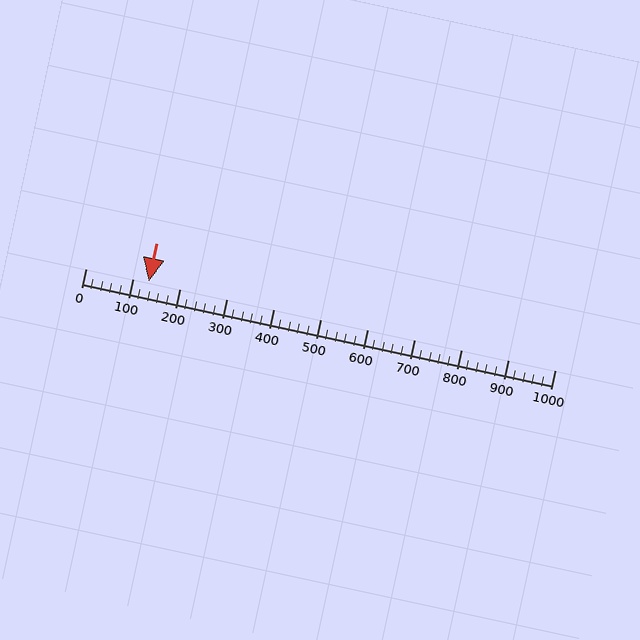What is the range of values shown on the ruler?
The ruler shows values from 0 to 1000.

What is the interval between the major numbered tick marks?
The major tick marks are spaced 100 units apart.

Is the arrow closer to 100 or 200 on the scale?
The arrow is closer to 100.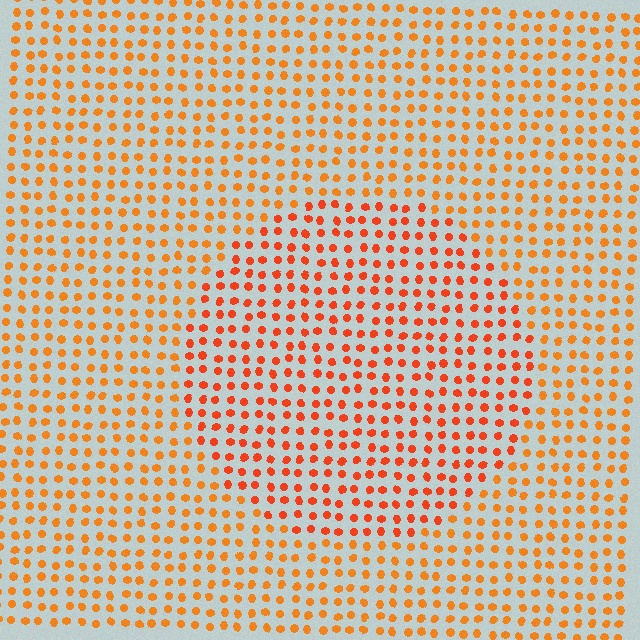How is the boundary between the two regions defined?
The boundary is defined purely by a slight shift in hue (about 19 degrees). Spacing, size, and orientation are identical on both sides.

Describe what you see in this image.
The image is filled with small orange elements in a uniform arrangement. A circle-shaped region is visible where the elements are tinted to a slightly different hue, forming a subtle color boundary.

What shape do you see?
I see a circle.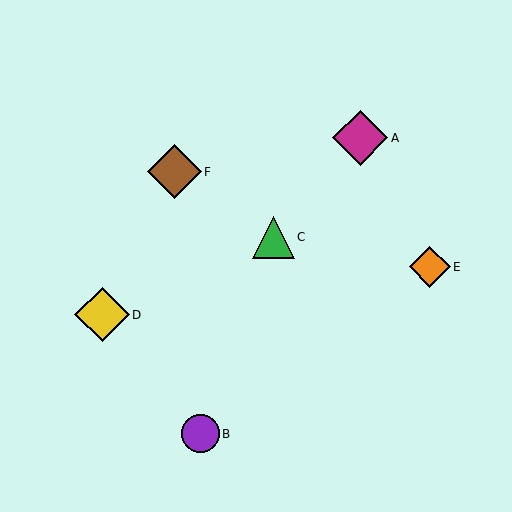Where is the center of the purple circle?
The center of the purple circle is at (200, 434).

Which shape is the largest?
The magenta diamond (labeled A) is the largest.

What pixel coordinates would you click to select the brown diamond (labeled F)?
Click at (174, 172) to select the brown diamond F.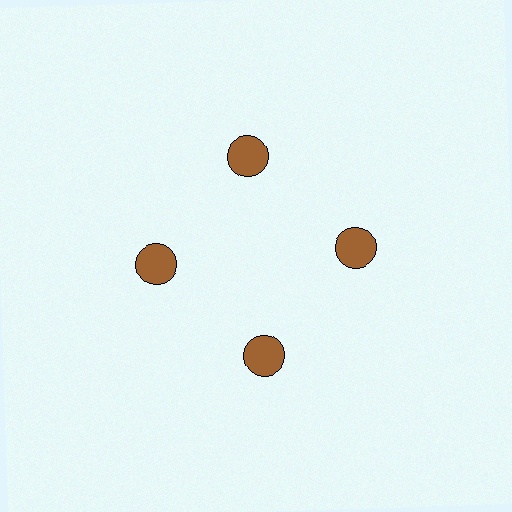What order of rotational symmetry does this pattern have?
This pattern has 4-fold rotational symmetry.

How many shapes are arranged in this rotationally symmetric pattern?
There are 4 shapes, arranged in 4 groups of 1.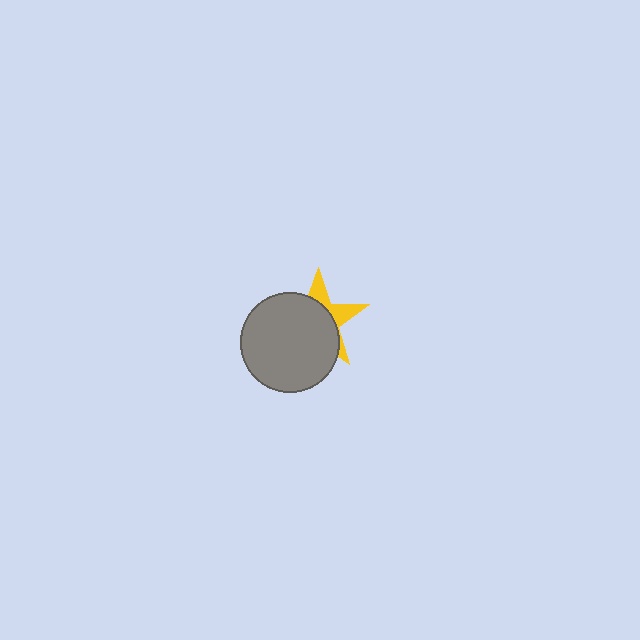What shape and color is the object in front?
The object in front is a gray circle.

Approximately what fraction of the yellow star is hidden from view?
Roughly 68% of the yellow star is hidden behind the gray circle.